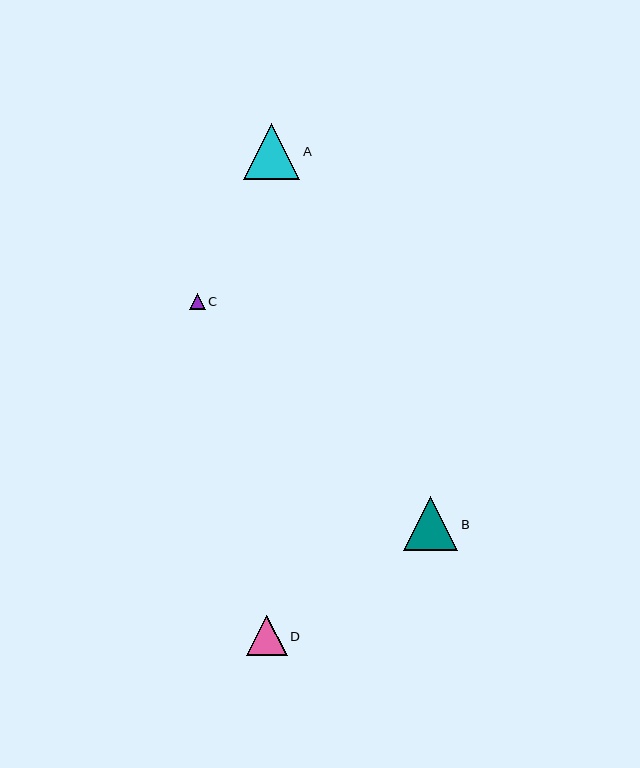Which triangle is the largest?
Triangle A is the largest with a size of approximately 56 pixels.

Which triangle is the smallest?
Triangle C is the smallest with a size of approximately 16 pixels.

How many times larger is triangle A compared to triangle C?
Triangle A is approximately 3.6 times the size of triangle C.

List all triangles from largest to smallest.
From largest to smallest: A, B, D, C.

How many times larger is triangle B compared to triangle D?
Triangle B is approximately 1.3 times the size of triangle D.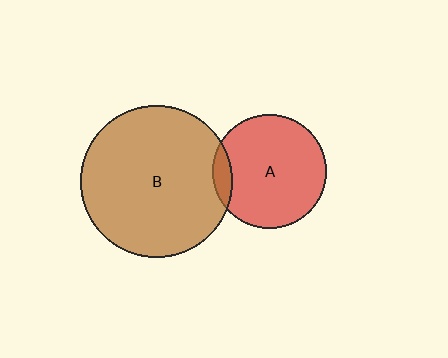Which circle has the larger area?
Circle B (brown).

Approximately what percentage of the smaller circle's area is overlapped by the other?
Approximately 10%.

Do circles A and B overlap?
Yes.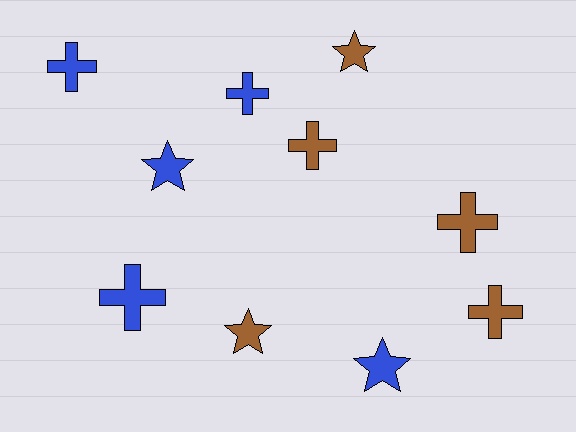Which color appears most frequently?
Brown, with 5 objects.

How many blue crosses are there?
There are 3 blue crosses.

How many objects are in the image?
There are 10 objects.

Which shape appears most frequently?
Cross, with 6 objects.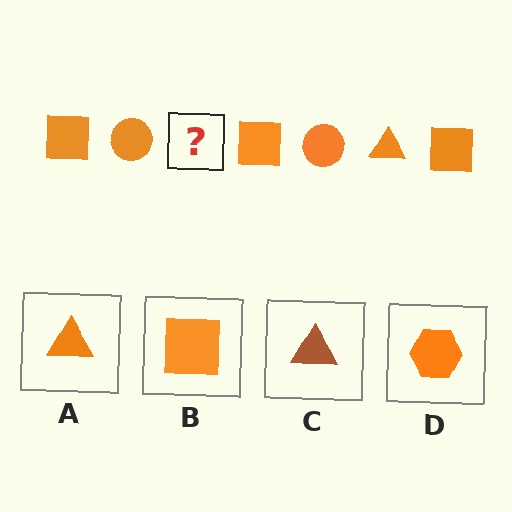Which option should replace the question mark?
Option A.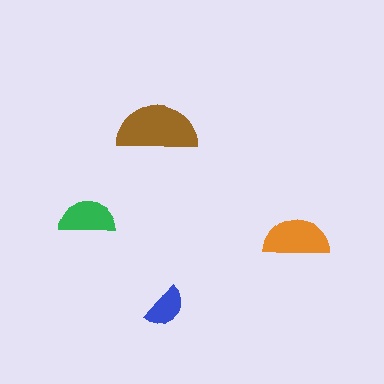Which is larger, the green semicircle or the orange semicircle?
The orange one.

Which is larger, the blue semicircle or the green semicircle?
The green one.